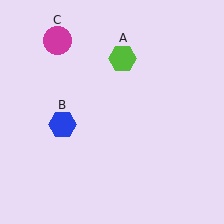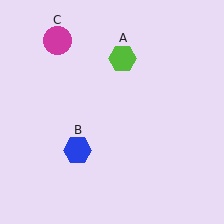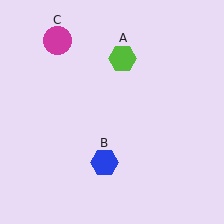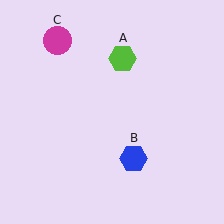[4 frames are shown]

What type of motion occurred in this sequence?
The blue hexagon (object B) rotated counterclockwise around the center of the scene.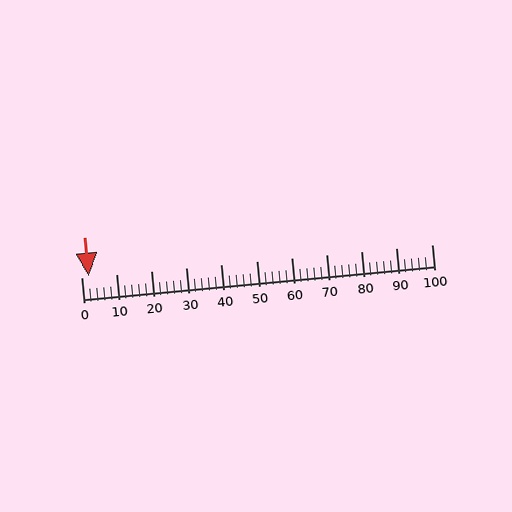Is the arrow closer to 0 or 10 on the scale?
The arrow is closer to 0.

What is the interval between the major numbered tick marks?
The major tick marks are spaced 10 units apart.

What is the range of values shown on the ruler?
The ruler shows values from 0 to 100.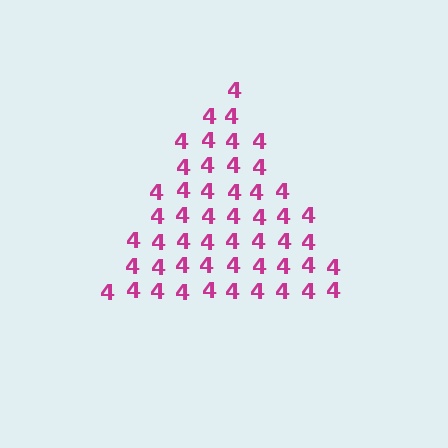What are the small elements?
The small elements are digit 4's.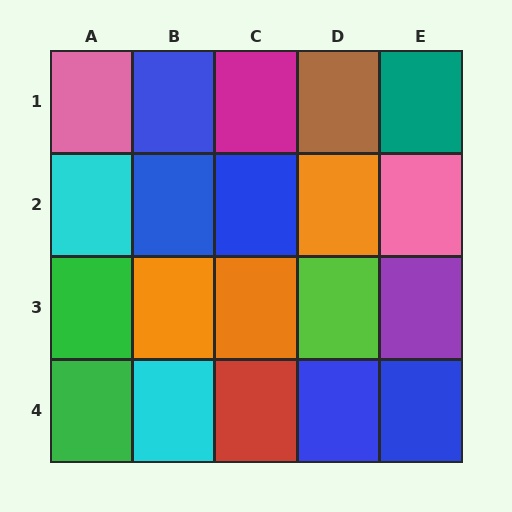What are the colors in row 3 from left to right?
Green, orange, orange, lime, purple.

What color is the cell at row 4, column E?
Blue.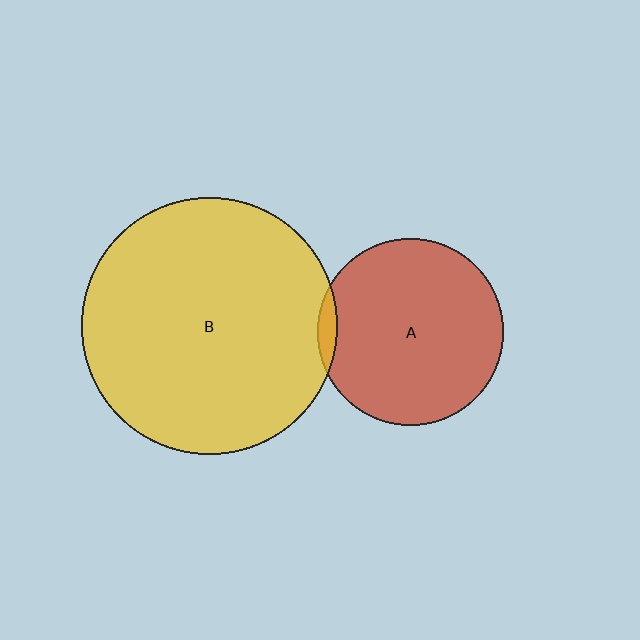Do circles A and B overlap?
Yes.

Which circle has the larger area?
Circle B (yellow).